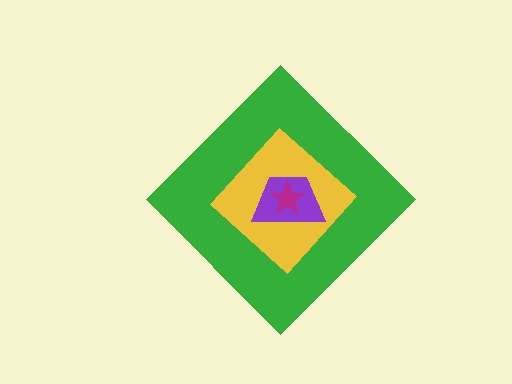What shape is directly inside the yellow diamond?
The purple trapezoid.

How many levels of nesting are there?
4.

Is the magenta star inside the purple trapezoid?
Yes.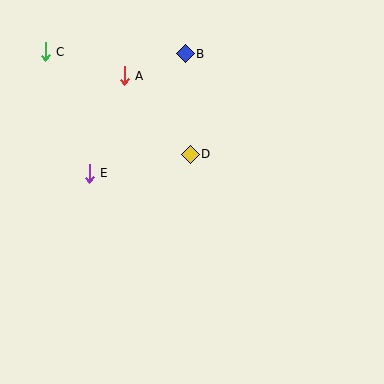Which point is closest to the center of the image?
Point D at (190, 154) is closest to the center.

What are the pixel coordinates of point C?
Point C is at (45, 52).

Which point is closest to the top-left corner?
Point C is closest to the top-left corner.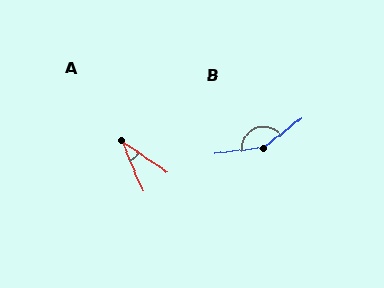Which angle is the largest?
B, at approximately 149 degrees.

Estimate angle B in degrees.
Approximately 149 degrees.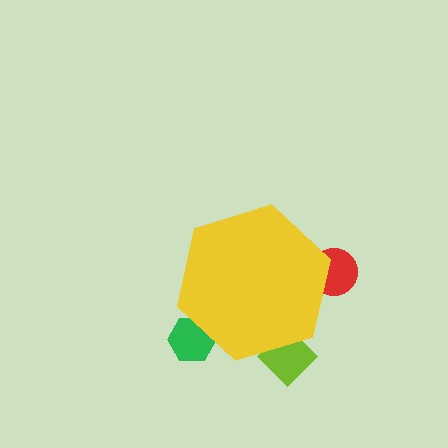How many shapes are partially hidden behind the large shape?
3 shapes are partially hidden.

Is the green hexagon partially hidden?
Yes, the green hexagon is partially hidden behind the yellow hexagon.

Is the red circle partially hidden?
Yes, the red circle is partially hidden behind the yellow hexagon.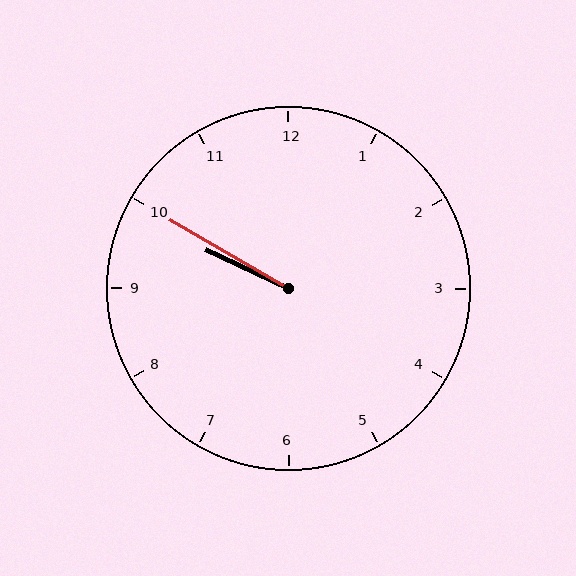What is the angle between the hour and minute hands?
Approximately 5 degrees.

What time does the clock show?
9:50.